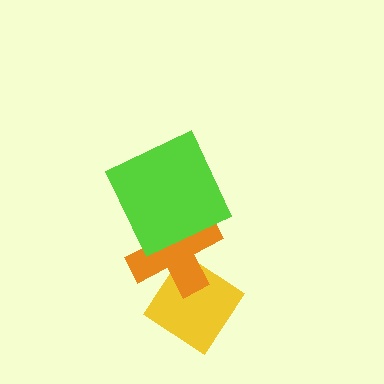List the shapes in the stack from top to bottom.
From top to bottom: the lime square, the orange cross, the yellow diamond.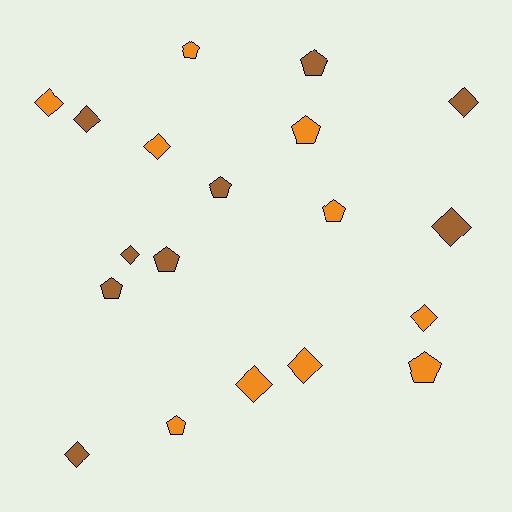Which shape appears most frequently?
Diamond, with 10 objects.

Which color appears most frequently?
Orange, with 10 objects.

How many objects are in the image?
There are 19 objects.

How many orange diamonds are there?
There are 5 orange diamonds.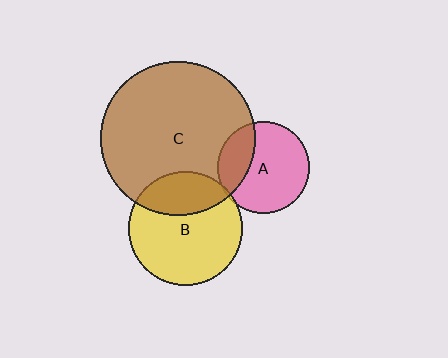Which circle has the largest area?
Circle C (brown).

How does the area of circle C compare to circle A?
Approximately 2.8 times.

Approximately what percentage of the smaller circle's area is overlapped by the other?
Approximately 30%.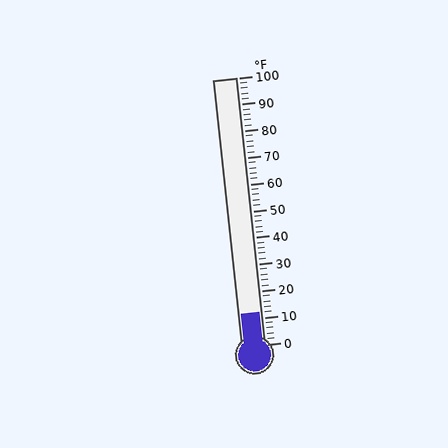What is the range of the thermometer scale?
The thermometer scale ranges from 0°F to 100°F.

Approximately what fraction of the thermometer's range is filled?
The thermometer is filled to approximately 10% of its range.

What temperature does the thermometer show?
The thermometer shows approximately 12°F.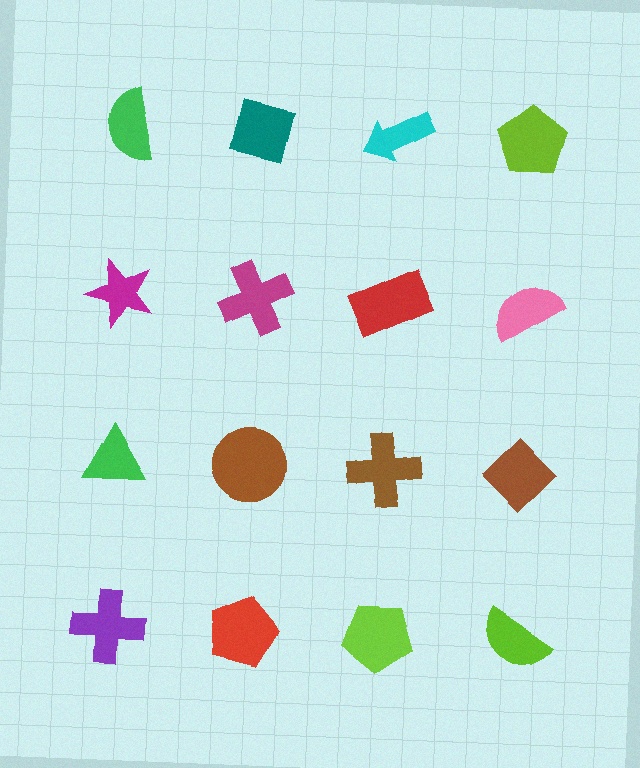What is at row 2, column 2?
A magenta cross.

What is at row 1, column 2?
A teal square.